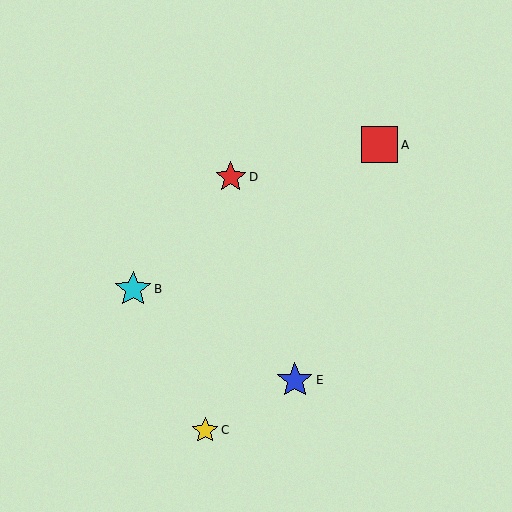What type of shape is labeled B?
Shape B is a cyan star.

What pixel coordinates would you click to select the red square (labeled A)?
Click at (380, 145) to select the red square A.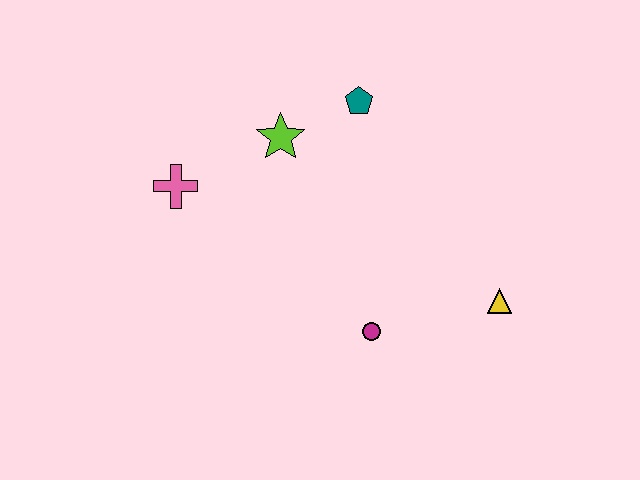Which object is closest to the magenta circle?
The yellow triangle is closest to the magenta circle.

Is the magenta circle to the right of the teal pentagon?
Yes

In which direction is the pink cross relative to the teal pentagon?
The pink cross is to the left of the teal pentagon.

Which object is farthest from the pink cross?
The yellow triangle is farthest from the pink cross.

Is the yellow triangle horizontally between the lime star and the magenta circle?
No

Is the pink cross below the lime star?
Yes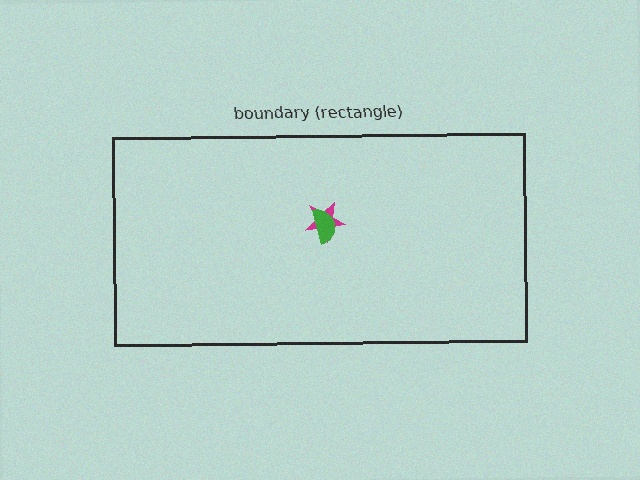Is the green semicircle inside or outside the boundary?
Inside.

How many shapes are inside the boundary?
2 inside, 0 outside.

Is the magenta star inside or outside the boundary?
Inside.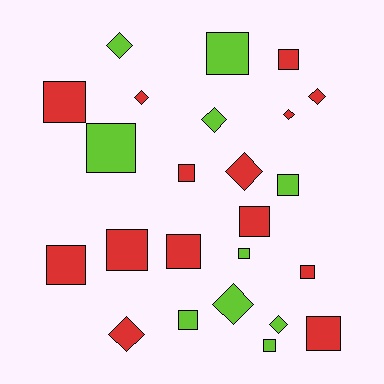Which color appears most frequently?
Red, with 14 objects.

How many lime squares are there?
There are 6 lime squares.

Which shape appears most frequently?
Square, with 15 objects.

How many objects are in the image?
There are 24 objects.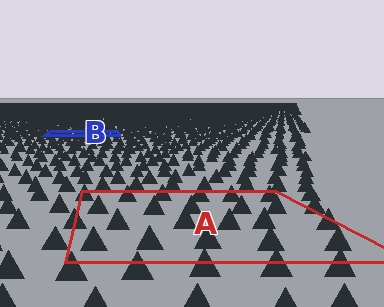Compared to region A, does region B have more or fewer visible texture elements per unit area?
Region B has more texture elements per unit area — they are packed more densely because it is farther away.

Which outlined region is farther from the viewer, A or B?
Region B is farther from the viewer — the texture elements inside it appear smaller and more densely packed.